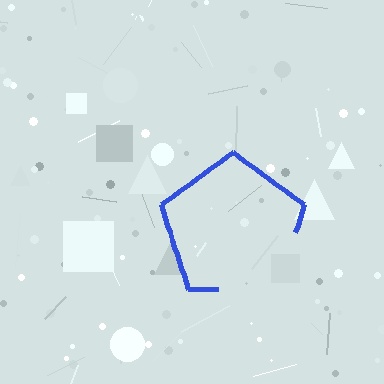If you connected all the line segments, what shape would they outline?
They would outline a pentagon.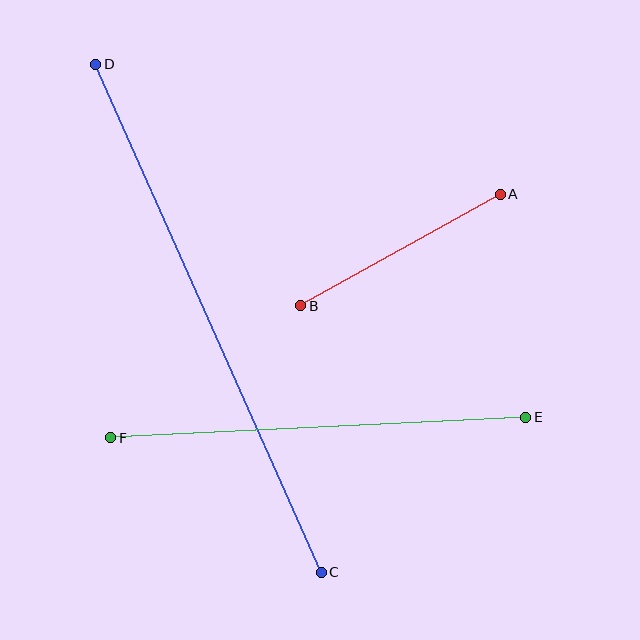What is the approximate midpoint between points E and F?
The midpoint is at approximately (318, 428) pixels.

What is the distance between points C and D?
The distance is approximately 556 pixels.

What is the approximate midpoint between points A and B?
The midpoint is at approximately (400, 250) pixels.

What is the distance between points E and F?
The distance is approximately 416 pixels.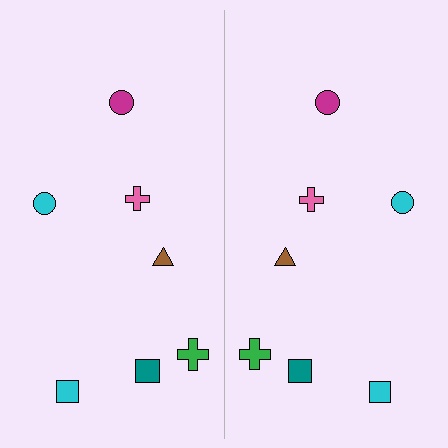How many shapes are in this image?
There are 14 shapes in this image.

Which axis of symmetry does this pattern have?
The pattern has a vertical axis of symmetry running through the center of the image.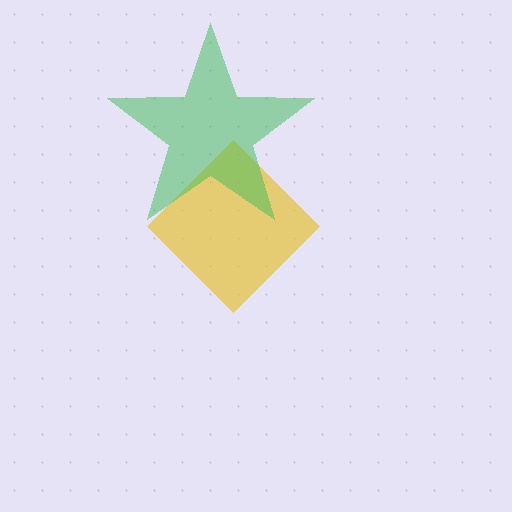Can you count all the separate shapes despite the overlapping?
Yes, there are 2 separate shapes.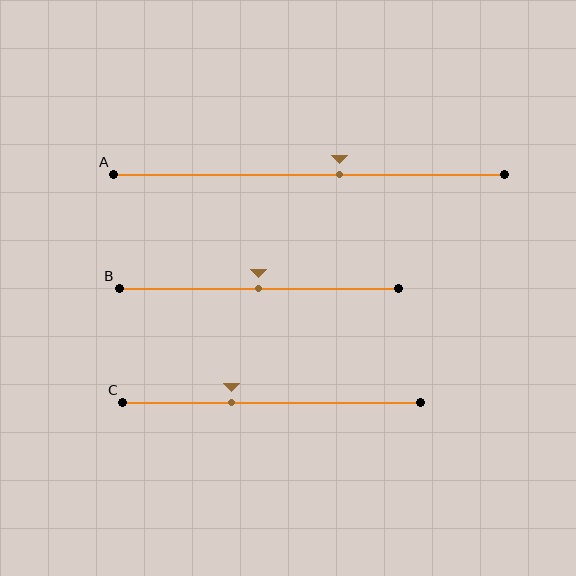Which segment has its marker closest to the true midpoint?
Segment B has its marker closest to the true midpoint.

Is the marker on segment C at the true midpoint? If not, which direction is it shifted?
No, the marker on segment C is shifted to the left by about 14% of the segment length.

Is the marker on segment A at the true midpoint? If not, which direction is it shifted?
No, the marker on segment A is shifted to the right by about 8% of the segment length.